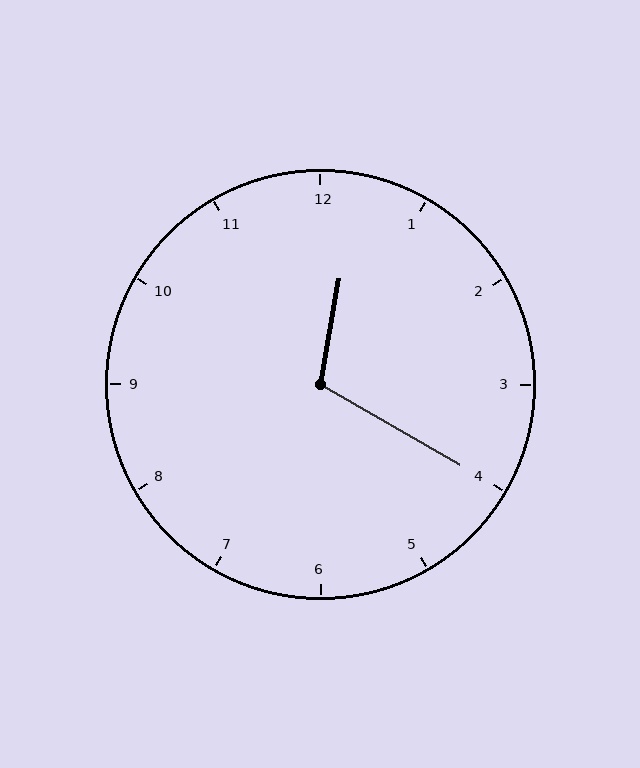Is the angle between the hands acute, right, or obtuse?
It is obtuse.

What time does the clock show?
12:20.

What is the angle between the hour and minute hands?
Approximately 110 degrees.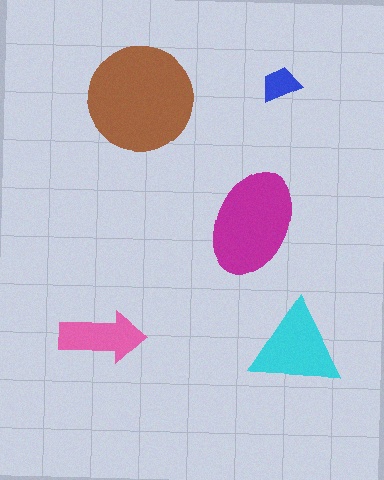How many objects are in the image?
There are 5 objects in the image.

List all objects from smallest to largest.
The blue trapezoid, the pink arrow, the cyan triangle, the magenta ellipse, the brown circle.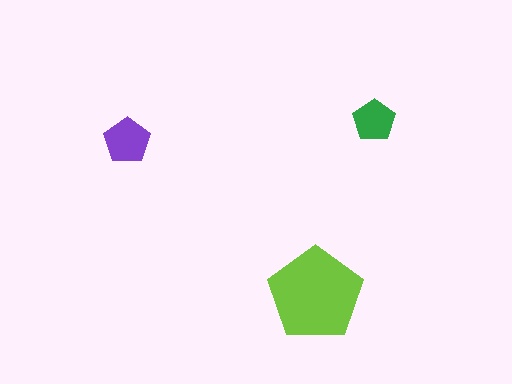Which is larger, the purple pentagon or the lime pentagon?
The lime one.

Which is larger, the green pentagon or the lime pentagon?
The lime one.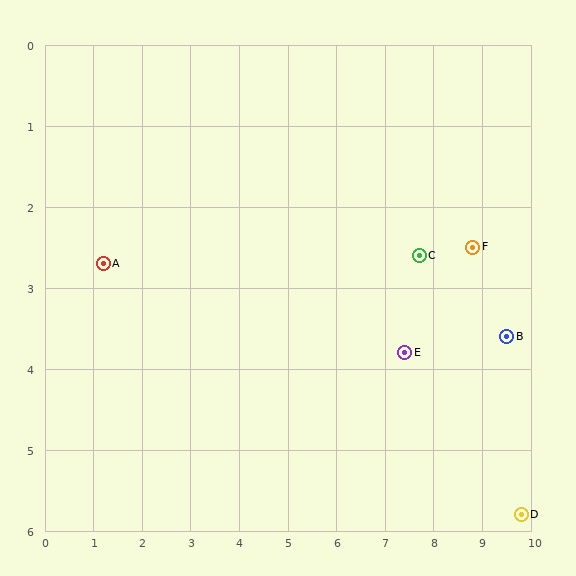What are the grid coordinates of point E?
Point E is at approximately (7.4, 3.8).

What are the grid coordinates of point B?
Point B is at approximately (9.5, 3.6).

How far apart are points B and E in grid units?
Points B and E are about 2.1 grid units apart.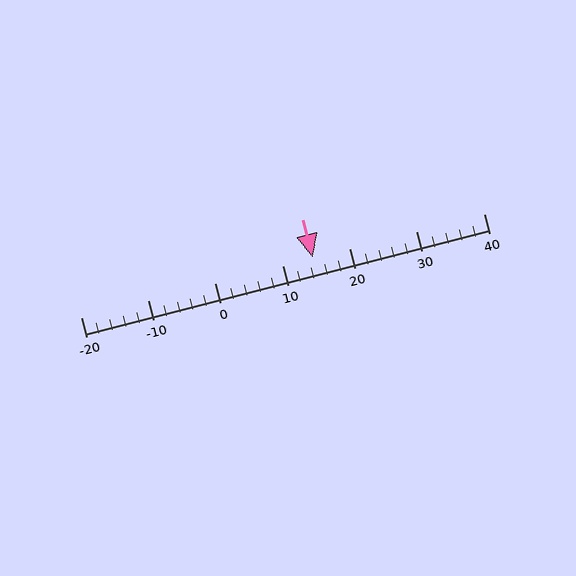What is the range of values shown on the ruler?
The ruler shows values from -20 to 40.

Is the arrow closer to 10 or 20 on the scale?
The arrow is closer to 10.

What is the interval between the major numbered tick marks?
The major tick marks are spaced 10 units apart.